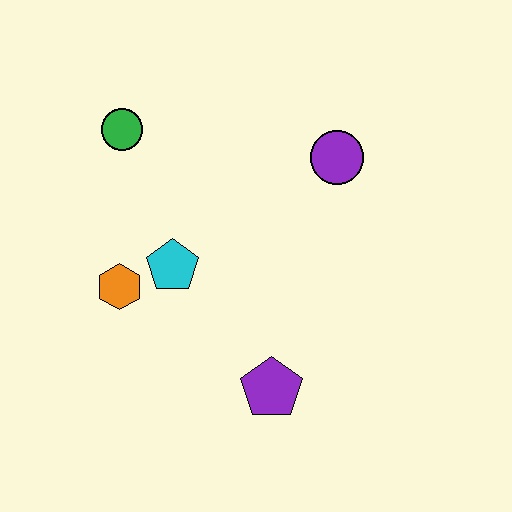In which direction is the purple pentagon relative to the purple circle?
The purple pentagon is below the purple circle.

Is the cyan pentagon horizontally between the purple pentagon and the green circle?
Yes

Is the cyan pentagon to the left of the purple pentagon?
Yes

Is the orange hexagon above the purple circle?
No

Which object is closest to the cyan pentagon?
The orange hexagon is closest to the cyan pentagon.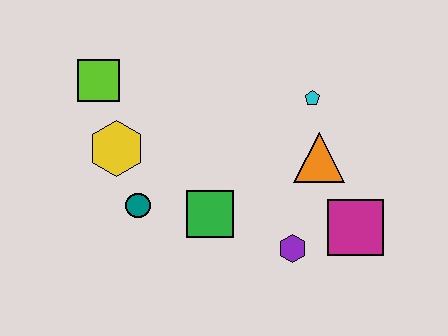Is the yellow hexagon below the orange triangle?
No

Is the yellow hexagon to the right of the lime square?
Yes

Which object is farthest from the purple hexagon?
The lime square is farthest from the purple hexagon.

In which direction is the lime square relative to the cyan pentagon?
The lime square is to the left of the cyan pentagon.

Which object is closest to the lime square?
The yellow hexagon is closest to the lime square.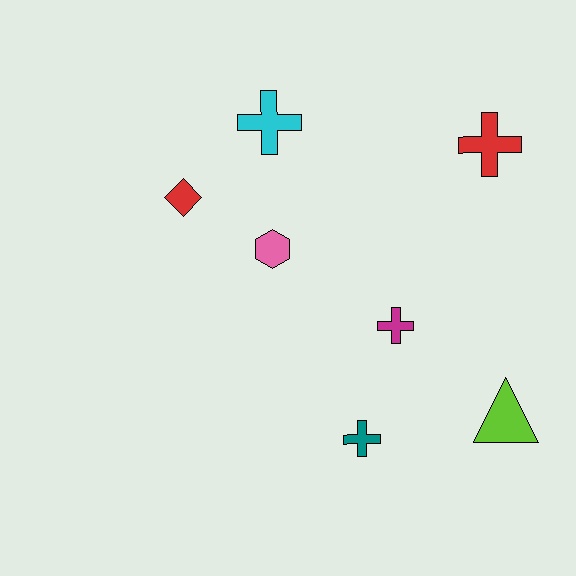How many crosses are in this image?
There are 4 crosses.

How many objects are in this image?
There are 7 objects.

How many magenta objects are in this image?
There is 1 magenta object.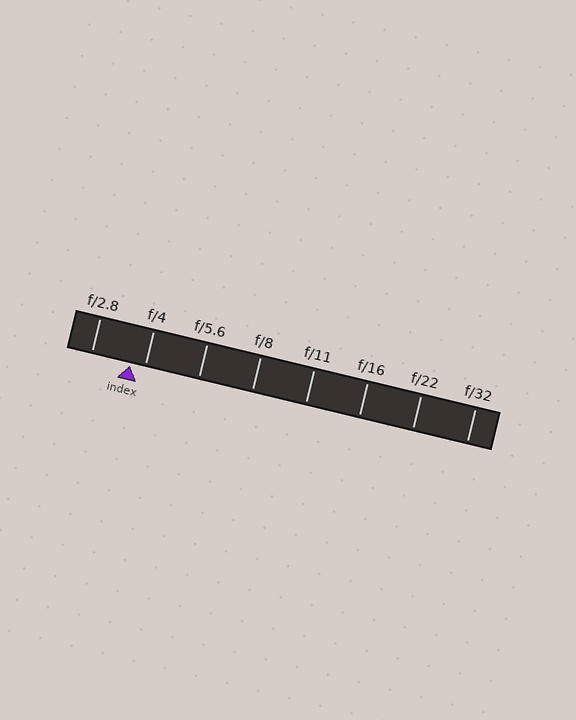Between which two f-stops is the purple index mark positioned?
The index mark is between f/2.8 and f/4.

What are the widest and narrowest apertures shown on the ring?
The widest aperture shown is f/2.8 and the narrowest is f/32.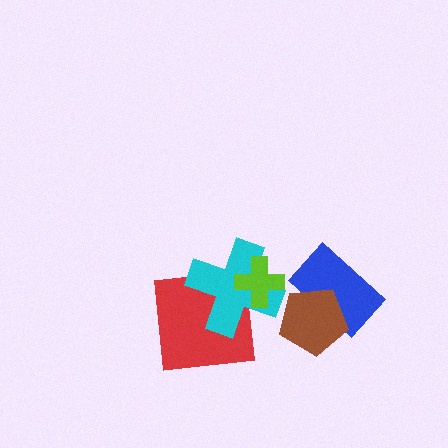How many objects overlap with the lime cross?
1 object overlaps with the lime cross.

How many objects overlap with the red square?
1 object overlaps with the red square.